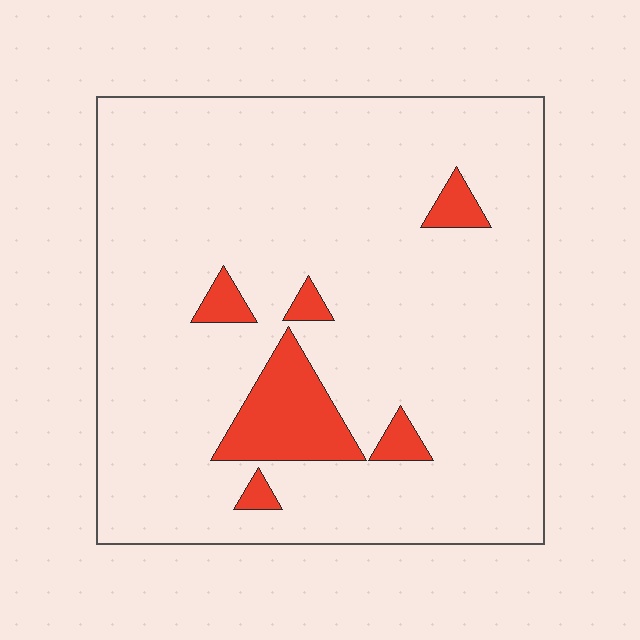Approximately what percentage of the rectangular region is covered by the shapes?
Approximately 10%.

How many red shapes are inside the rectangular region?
6.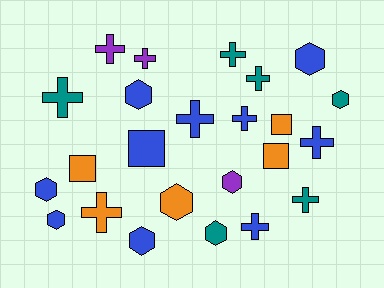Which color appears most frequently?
Blue, with 10 objects.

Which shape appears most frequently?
Cross, with 11 objects.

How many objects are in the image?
There are 24 objects.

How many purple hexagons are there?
There is 1 purple hexagon.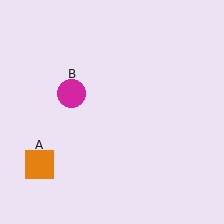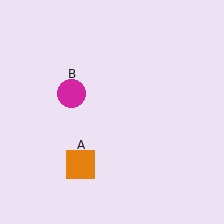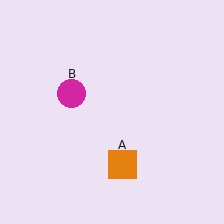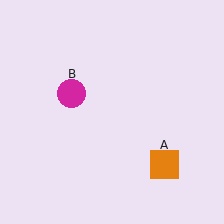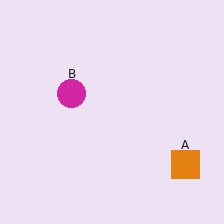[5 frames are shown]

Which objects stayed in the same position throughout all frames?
Magenta circle (object B) remained stationary.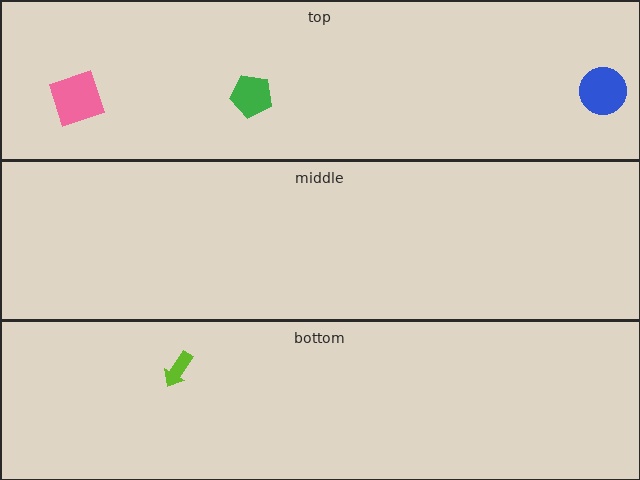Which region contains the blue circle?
The top region.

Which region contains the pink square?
The top region.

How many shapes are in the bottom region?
1.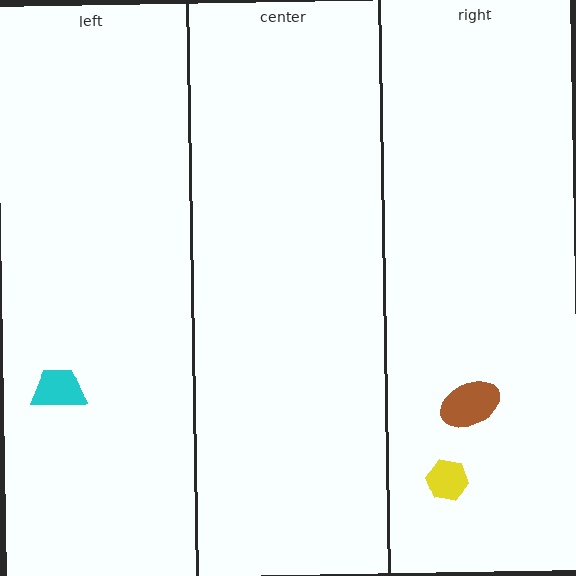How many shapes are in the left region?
1.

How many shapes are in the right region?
2.